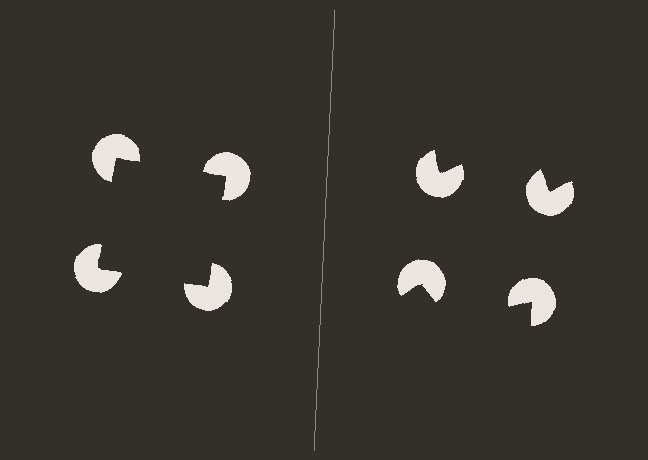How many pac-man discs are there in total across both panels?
8 — 4 on each side.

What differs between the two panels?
The pac-man discs are positioned identically on both sides; only the wedge orientations differ. On the left they align to a square; on the right they are misaligned.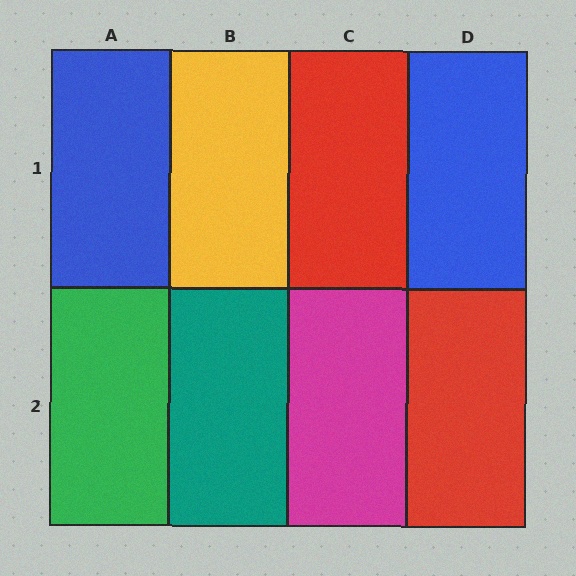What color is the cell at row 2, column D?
Red.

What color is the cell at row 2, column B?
Teal.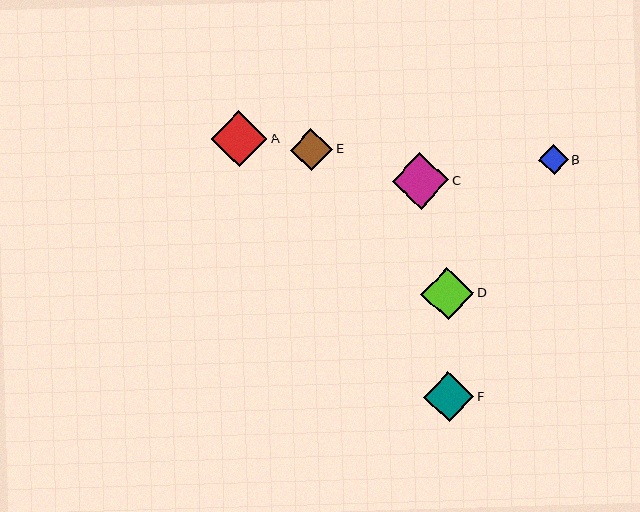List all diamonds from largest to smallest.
From largest to smallest: A, C, D, F, E, B.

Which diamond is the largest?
Diamond A is the largest with a size of approximately 56 pixels.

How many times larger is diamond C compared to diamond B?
Diamond C is approximately 1.9 times the size of diamond B.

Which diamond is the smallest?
Diamond B is the smallest with a size of approximately 30 pixels.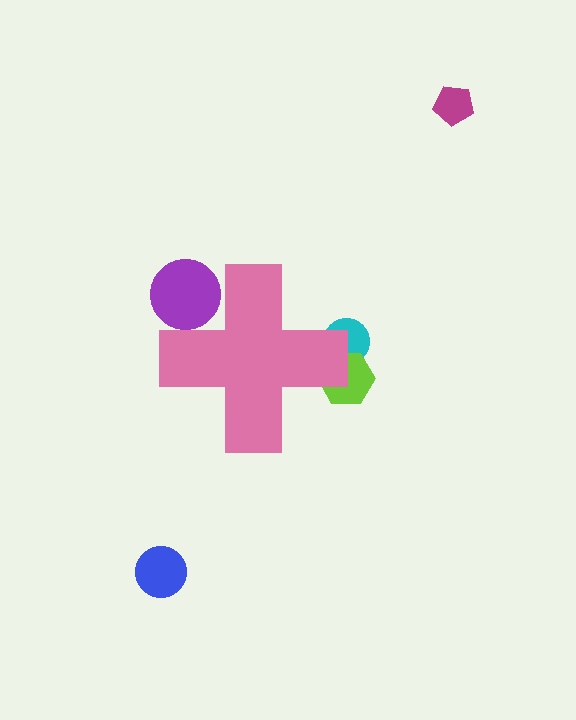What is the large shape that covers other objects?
A pink cross.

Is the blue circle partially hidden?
No, the blue circle is fully visible.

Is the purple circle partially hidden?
Yes, the purple circle is partially hidden behind the pink cross.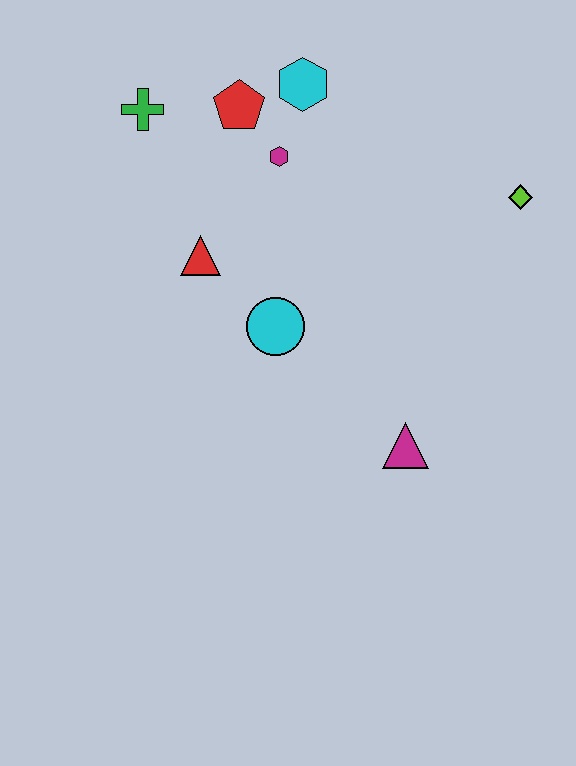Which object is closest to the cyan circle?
The red triangle is closest to the cyan circle.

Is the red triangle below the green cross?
Yes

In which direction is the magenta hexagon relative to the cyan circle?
The magenta hexagon is above the cyan circle.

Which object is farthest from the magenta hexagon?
The magenta triangle is farthest from the magenta hexagon.